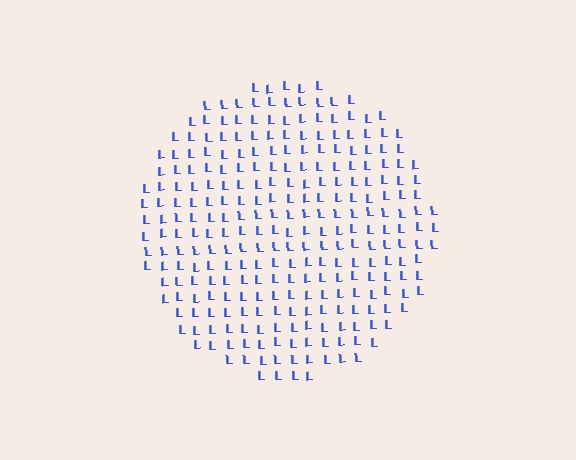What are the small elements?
The small elements are letter L's.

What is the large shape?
The large shape is a circle.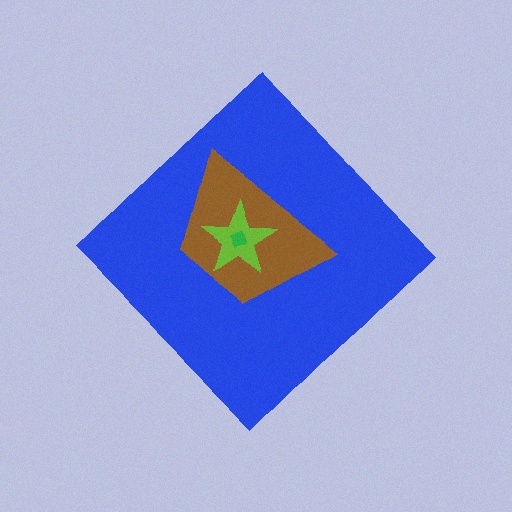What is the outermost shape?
The blue diamond.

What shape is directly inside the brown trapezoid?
The lime star.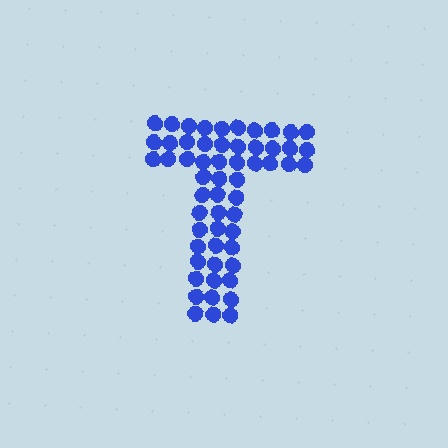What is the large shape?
The large shape is the letter T.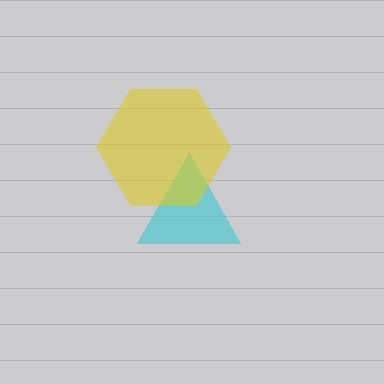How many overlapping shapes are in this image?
There are 2 overlapping shapes in the image.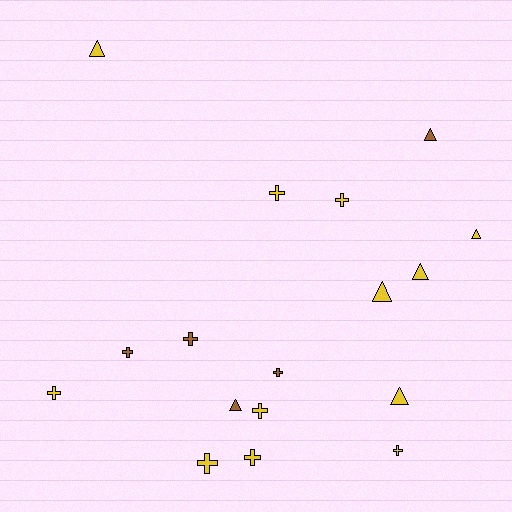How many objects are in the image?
There are 17 objects.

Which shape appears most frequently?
Cross, with 10 objects.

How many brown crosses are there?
There are 3 brown crosses.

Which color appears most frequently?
Yellow, with 12 objects.